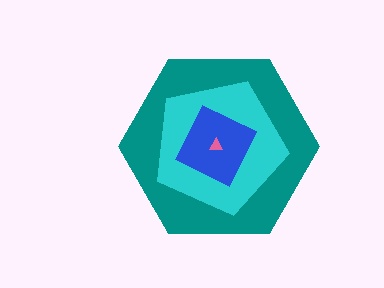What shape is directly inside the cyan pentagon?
The blue square.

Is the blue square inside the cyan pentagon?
Yes.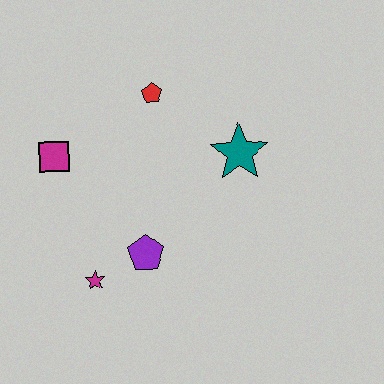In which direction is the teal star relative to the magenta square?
The teal star is to the right of the magenta square.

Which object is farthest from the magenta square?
The teal star is farthest from the magenta square.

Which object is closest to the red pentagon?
The teal star is closest to the red pentagon.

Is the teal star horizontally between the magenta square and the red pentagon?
No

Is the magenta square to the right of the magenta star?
No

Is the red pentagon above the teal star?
Yes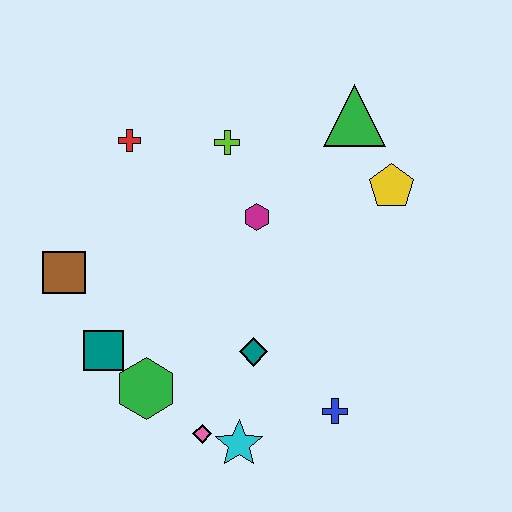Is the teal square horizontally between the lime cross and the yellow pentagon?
No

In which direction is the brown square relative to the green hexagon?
The brown square is above the green hexagon.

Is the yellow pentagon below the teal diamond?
No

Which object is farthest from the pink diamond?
The green triangle is farthest from the pink diamond.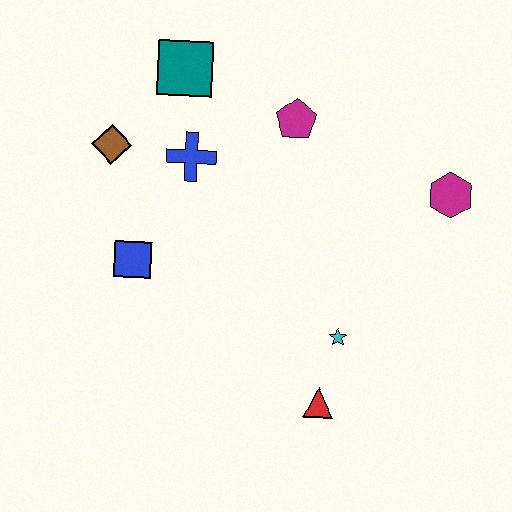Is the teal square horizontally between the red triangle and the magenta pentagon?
No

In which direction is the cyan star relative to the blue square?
The cyan star is to the right of the blue square.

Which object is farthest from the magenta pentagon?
The red triangle is farthest from the magenta pentagon.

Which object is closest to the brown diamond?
The blue cross is closest to the brown diamond.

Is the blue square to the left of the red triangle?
Yes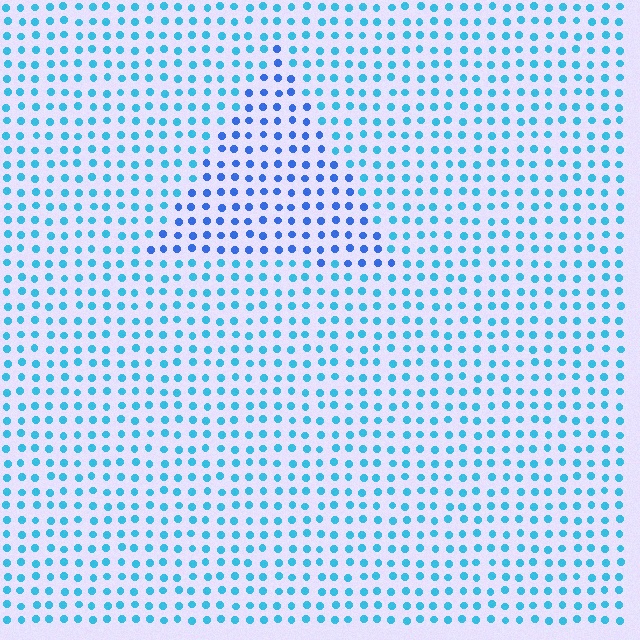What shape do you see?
I see a triangle.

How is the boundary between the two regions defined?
The boundary is defined purely by a slight shift in hue (about 29 degrees). Spacing, size, and orientation are identical on both sides.